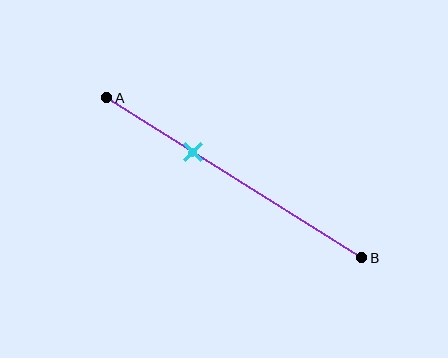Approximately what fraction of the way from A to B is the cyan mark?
The cyan mark is approximately 35% of the way from A to B.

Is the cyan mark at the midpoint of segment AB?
No, the mark is at about 35% from A, not at the 50% midpoint.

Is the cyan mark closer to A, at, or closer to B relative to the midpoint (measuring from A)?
The cyan mark is closer to point A than the midpoint of segment AB.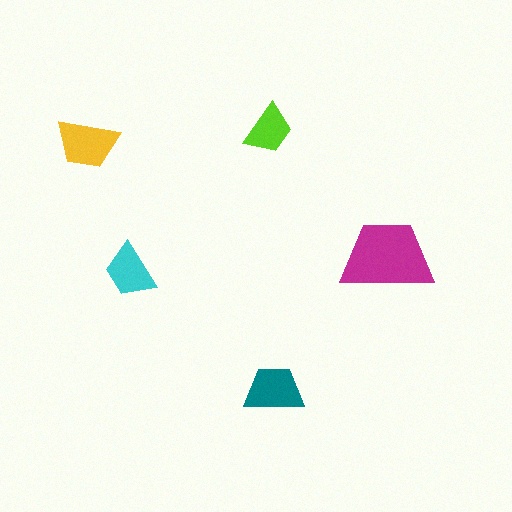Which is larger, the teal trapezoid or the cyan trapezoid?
The teal one.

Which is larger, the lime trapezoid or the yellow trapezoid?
The yellow one.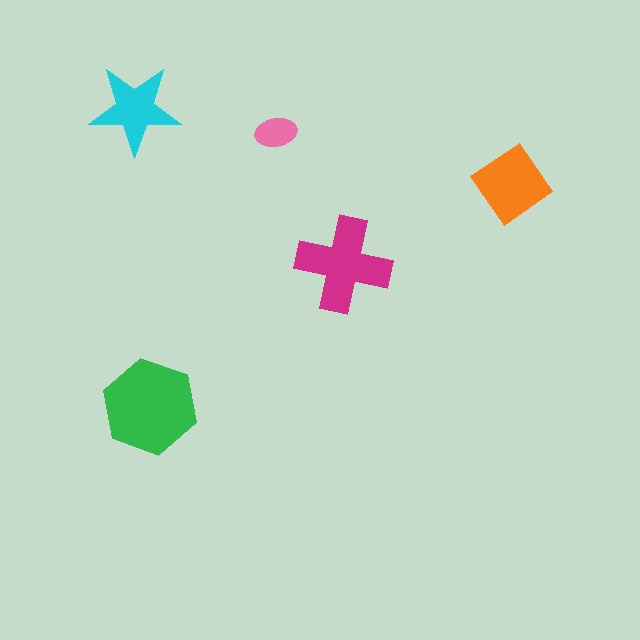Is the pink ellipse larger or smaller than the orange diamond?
Smaller.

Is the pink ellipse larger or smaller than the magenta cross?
Smaller.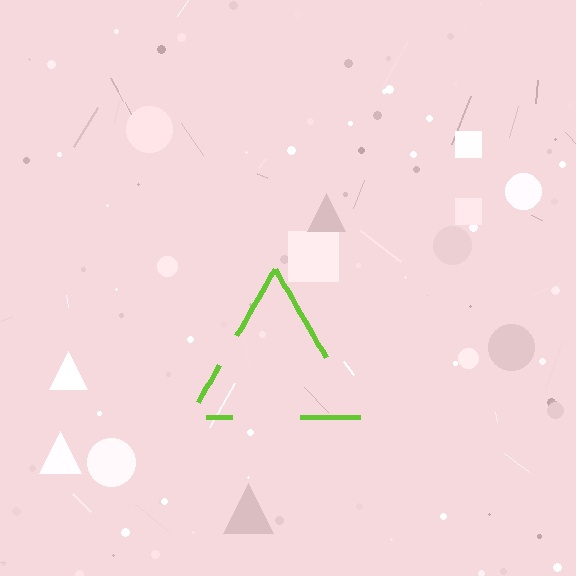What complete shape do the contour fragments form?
The contour fragments form a triangle.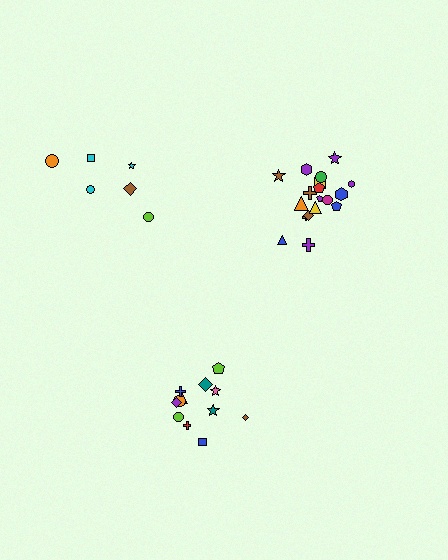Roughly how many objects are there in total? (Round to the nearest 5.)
Roughly 35 objects in total.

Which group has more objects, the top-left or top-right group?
The top-right group.